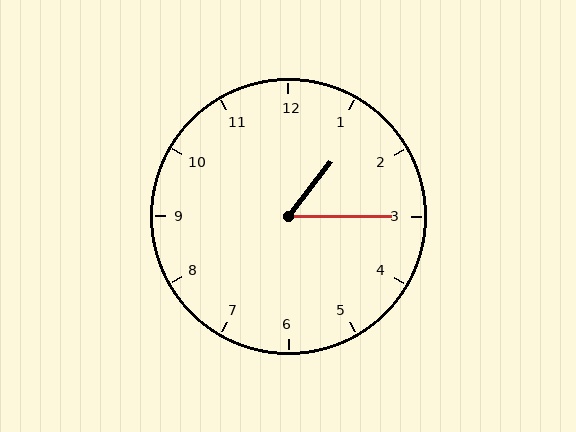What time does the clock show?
1:15.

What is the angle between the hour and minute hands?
Approximately 52 degrees.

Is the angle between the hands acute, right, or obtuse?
It is acute.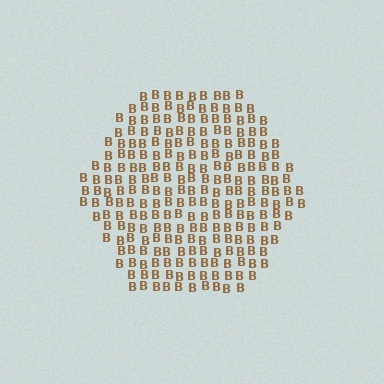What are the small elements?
The small elements are letter B's.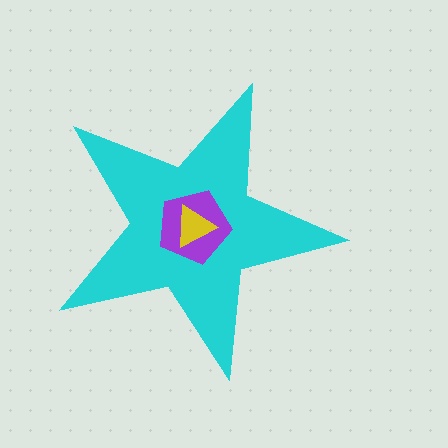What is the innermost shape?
The yellow triangle.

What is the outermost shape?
The cyan star.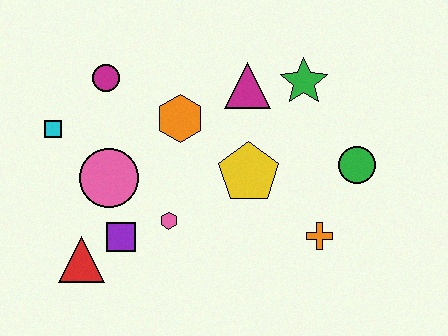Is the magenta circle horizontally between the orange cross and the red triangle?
Yes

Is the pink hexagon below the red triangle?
No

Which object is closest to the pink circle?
The purple square is closest to the pink circle.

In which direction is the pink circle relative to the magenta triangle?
The pink circle is to the left of the magenta triangle.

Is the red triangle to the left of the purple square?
Yes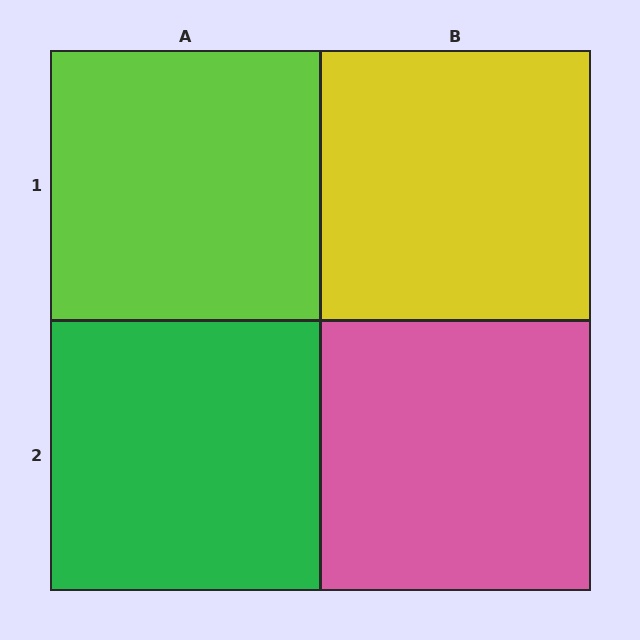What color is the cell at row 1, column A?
Lime.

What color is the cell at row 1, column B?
Yellow.